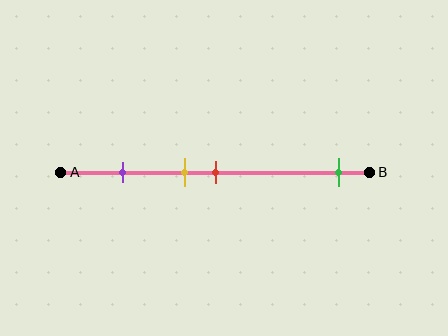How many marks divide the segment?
There are 4 marks dividing the segment.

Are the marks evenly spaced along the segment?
No, the marks are not evenly spaced.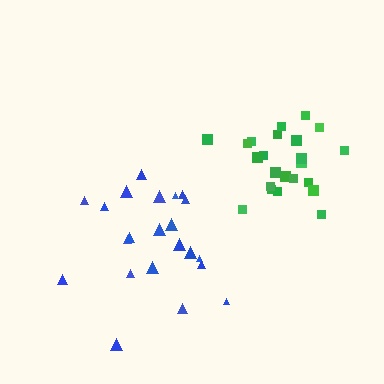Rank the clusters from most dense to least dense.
green, blue.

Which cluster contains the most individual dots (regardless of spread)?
Green (24).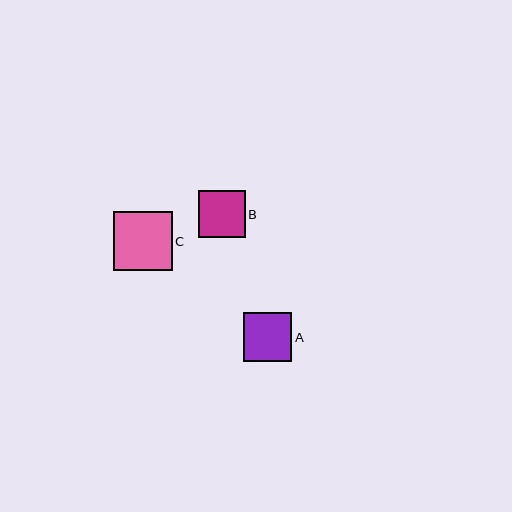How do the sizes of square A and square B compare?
Square A and square B are approximately the same size.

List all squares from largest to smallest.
From largest to smallest: C, A, B.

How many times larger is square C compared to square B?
Square C is approximately 1.2 times the size of square B.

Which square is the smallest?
Square B is the smallest with a size of approximately 47 pixels.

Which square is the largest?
Square C is the largest with a size of approximately 58 pixels.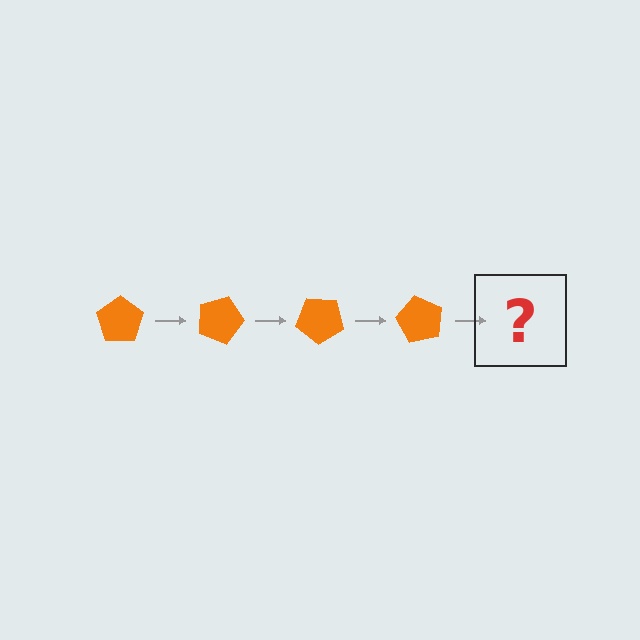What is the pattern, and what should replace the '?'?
The pattern is that the pentagon rotates 20 degrees each step. The '?' should be an orange pentagon rotated 80 degrees.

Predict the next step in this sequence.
The next step is an orange pentagon rotated 80 degrees.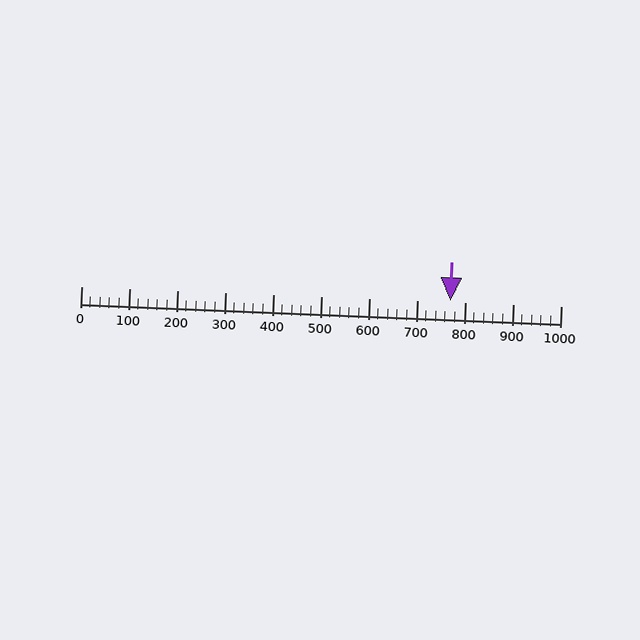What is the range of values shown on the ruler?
The ruler shows values from 0 to 1000.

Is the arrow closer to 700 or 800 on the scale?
The arrow is closer to 800.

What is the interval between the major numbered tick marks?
The major tick marks are spaced 100 units apart.